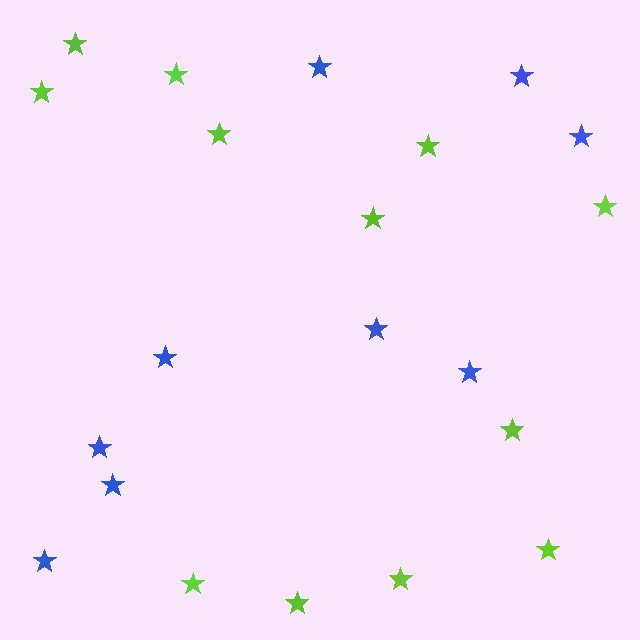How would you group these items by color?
There are 2 groups: one group of lime stars (12) and one group of blue stars (9).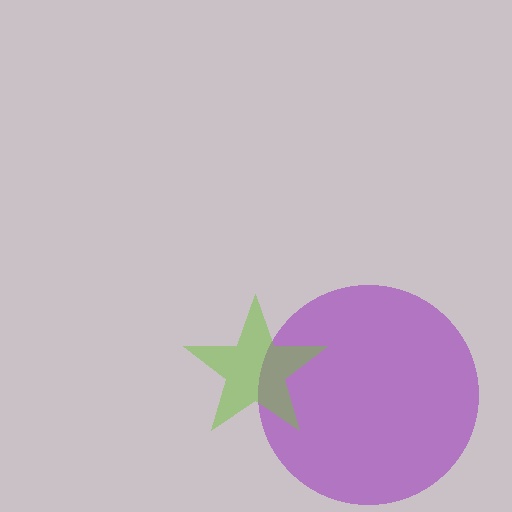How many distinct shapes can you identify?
There are 2 distinct shapes: a purple circle, a lime star.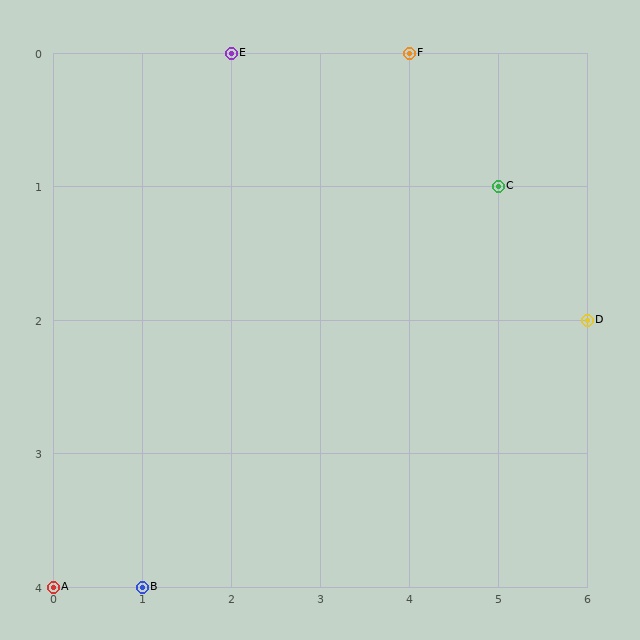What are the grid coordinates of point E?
Point E is at grid coordinates (2, 0).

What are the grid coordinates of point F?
Point F is at grid coordinates (4, 0).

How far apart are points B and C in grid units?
Points B and C are 4 columns and 3 rows apart (about 5.0 grid units diagonally).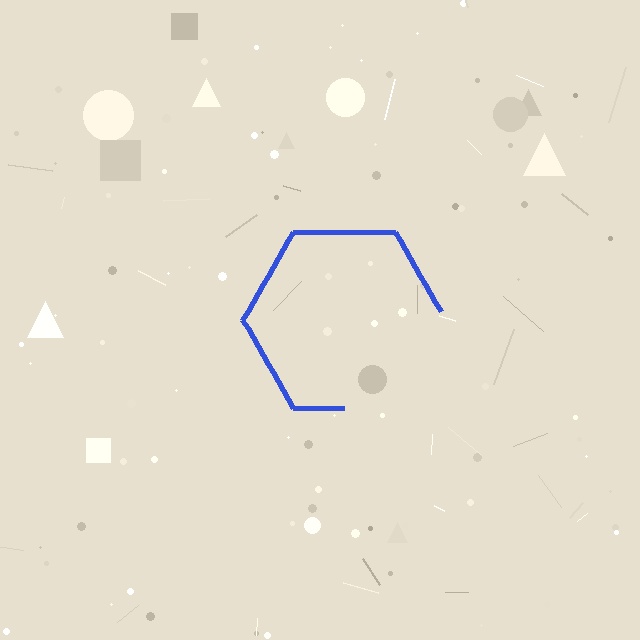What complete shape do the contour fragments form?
The contour fragments form a hexagon.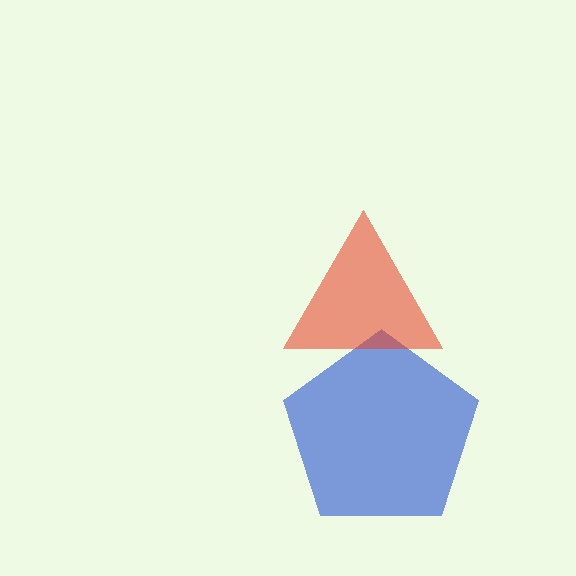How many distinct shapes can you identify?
There are 2 distinct shapes: a blue pentagon, a red triangle.